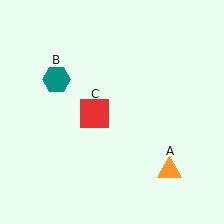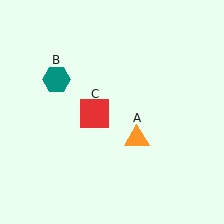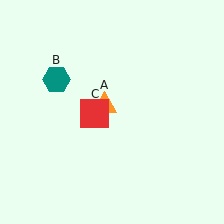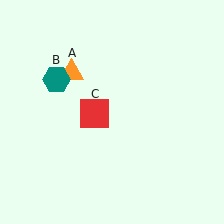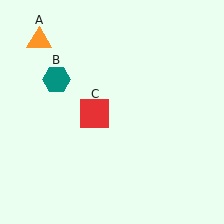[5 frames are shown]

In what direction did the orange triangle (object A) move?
The orange triangle (object A) moved up and to the left.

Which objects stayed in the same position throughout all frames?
Teal hexagon (object B) and red square (object C) remained stationary.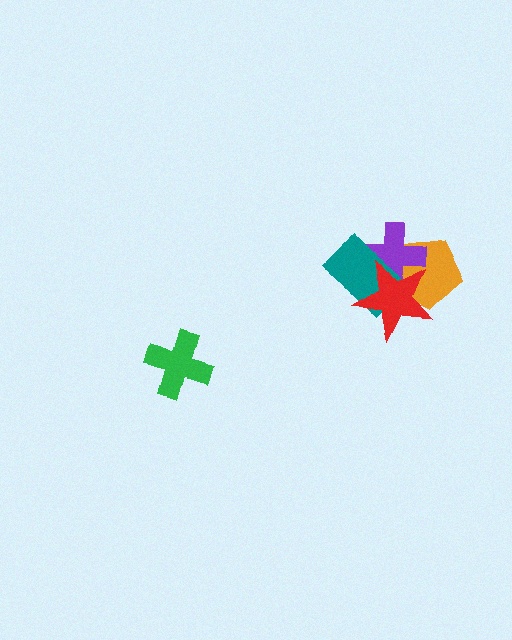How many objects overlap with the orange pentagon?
3 objects overlap with the orange pentagon.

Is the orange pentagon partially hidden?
Yes, it is partially covered by another shape.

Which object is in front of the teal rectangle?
The red star is in front of the teal rectangle.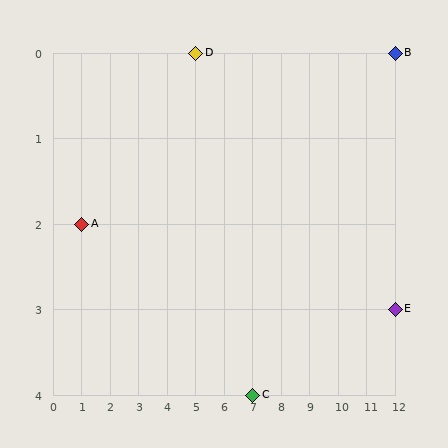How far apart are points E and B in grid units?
Points E and B are 3 rows apart.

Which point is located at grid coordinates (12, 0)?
Point B is at (12, 0).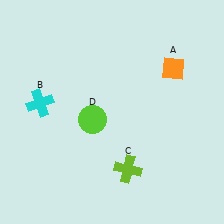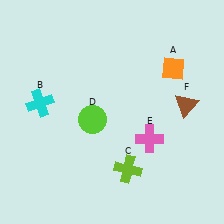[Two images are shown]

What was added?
A pink cross (E), a brown triangle (F) were added in Image 2.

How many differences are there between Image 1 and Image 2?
There are 2 differences between the two images.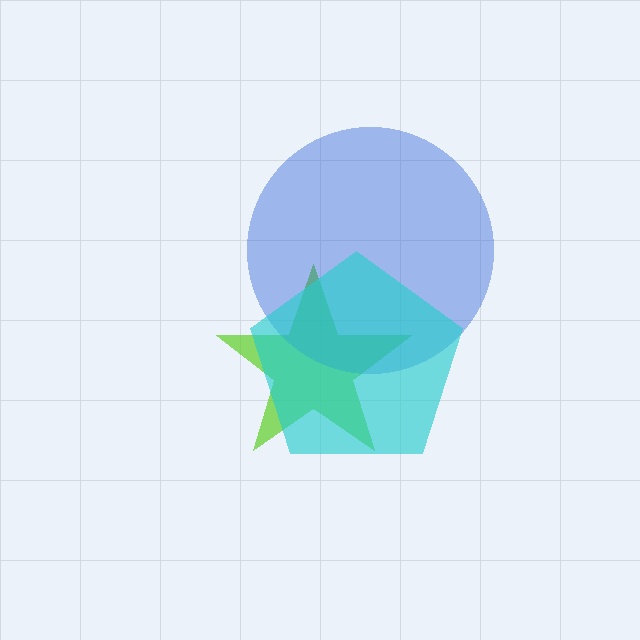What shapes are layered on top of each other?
The layered shapes are: a lime star, a blue circle, a cyan pentagon.